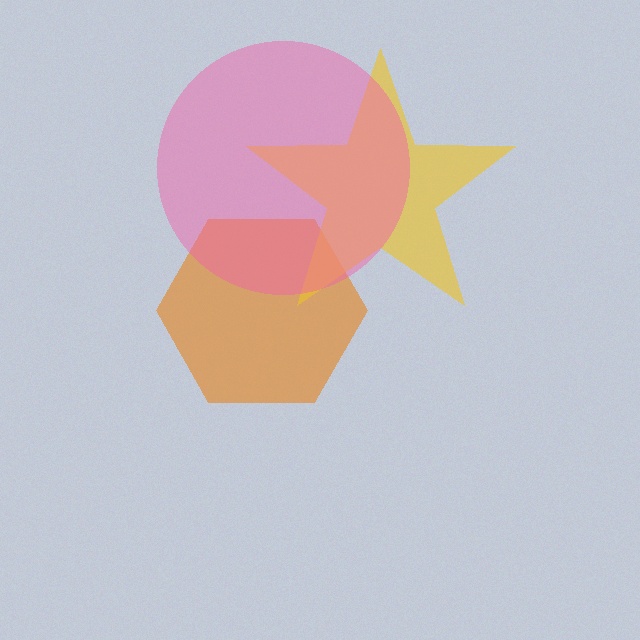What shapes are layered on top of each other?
The layered shapes are: an orange hexagon, a yellow star, a pink circle.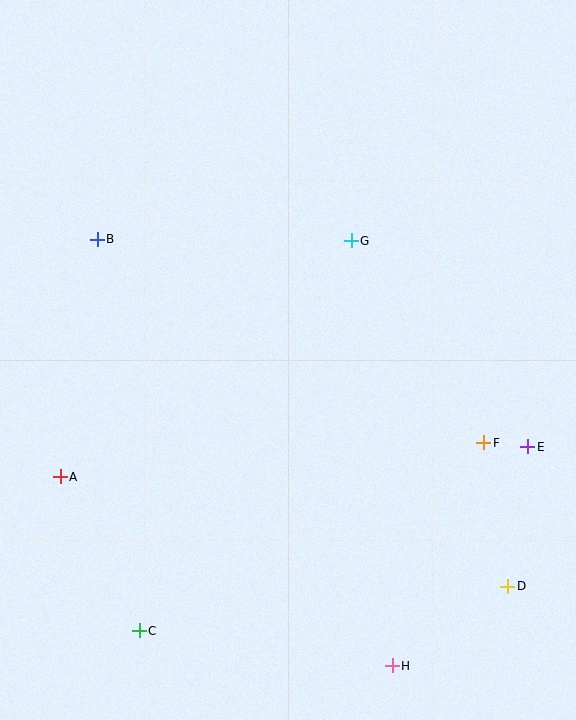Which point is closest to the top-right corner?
Point G is closest to the top-right corner.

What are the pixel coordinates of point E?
Point E is at (528, 447).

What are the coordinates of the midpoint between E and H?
The midpoint between E and H is at (460, 556).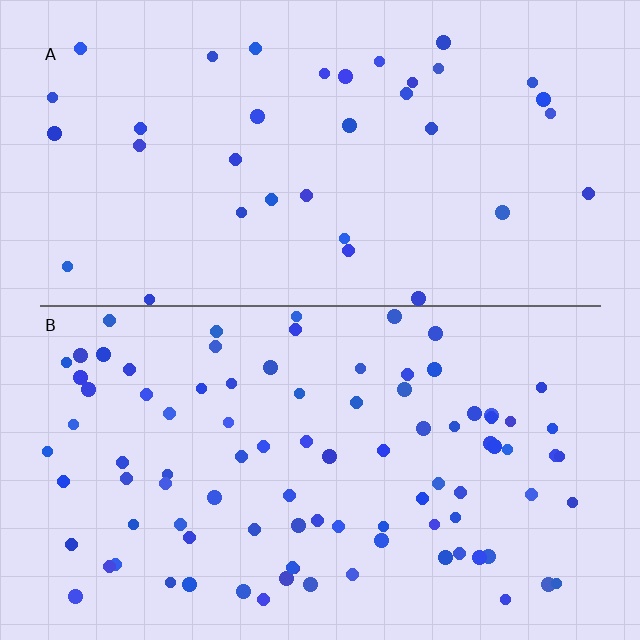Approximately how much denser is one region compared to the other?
Approximately 2.6× — region B over region A.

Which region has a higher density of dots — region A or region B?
B (the bottom).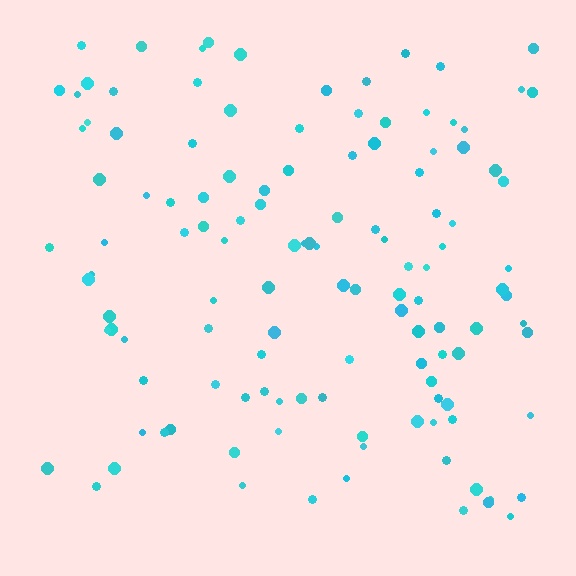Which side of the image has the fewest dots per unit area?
The left.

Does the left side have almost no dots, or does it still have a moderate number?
Still a moderate number, just noticeably fewer than the right.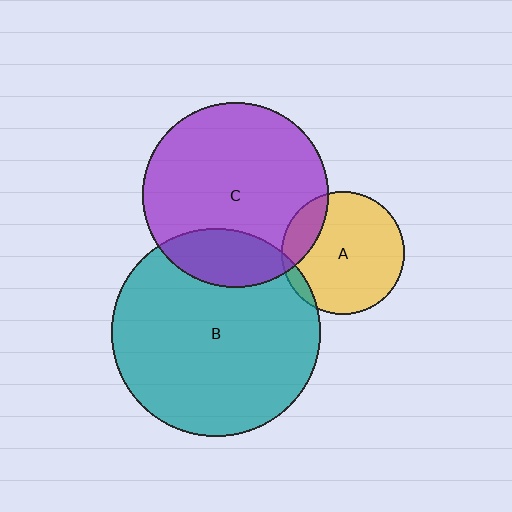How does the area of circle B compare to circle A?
Approximately 2.9 times.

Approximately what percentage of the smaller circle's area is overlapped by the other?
Approximately 20%.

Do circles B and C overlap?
Yes.